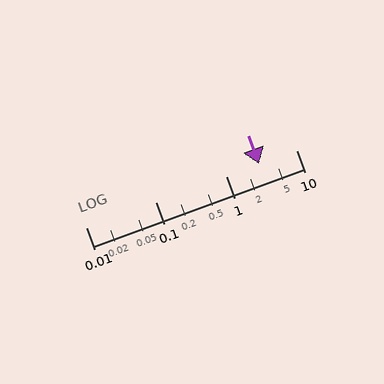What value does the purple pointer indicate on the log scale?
The pointer indicates approximately 3.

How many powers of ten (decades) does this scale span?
The scale spans 3 decades, from 0.01 to 10.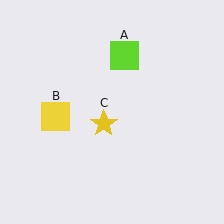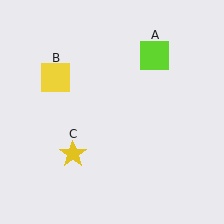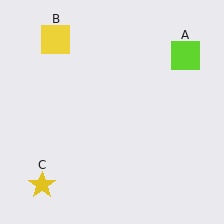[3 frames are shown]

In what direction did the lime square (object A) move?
The lime square (object A) moved right.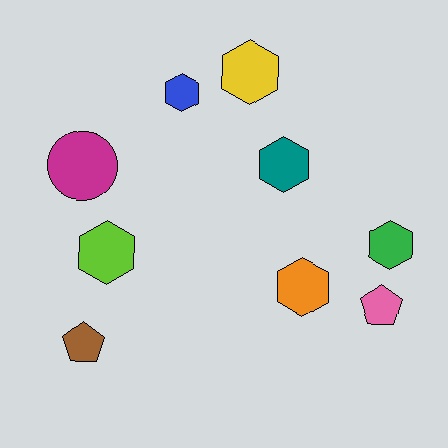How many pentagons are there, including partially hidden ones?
There are 2 pentagons.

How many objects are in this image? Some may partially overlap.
There are 9 objects.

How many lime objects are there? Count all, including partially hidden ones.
There is 1 lime object.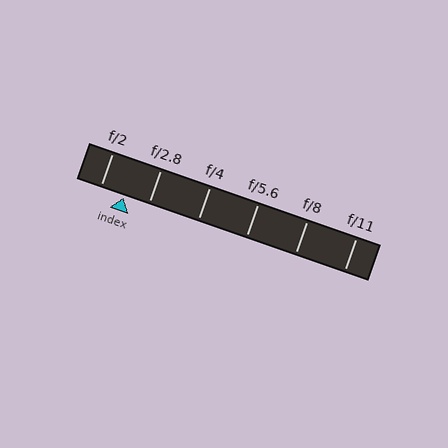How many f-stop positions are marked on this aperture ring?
There are 6 f-stop positions marked.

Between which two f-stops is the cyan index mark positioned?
The index mark is between f/2 and f/2.8.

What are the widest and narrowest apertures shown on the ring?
The widest aperture shown is f/2 and the narrowest is f/11.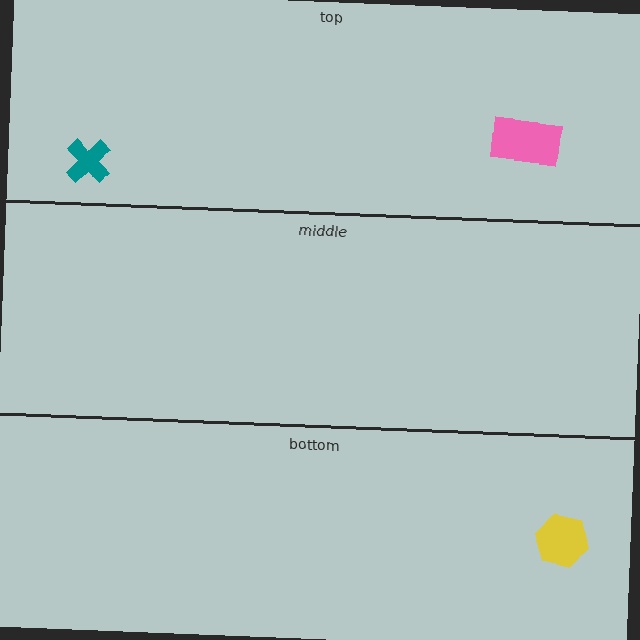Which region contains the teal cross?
The top region.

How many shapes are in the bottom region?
1.